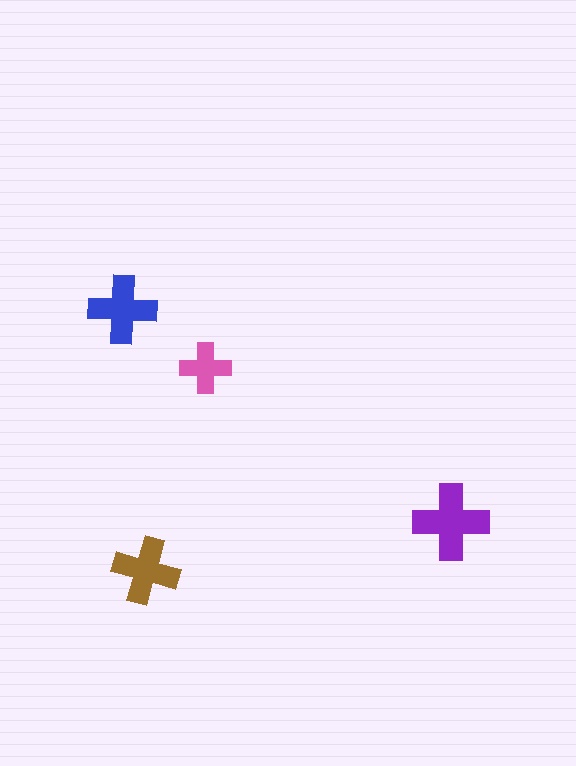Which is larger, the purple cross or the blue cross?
The purple one.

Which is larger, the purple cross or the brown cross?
The purple one.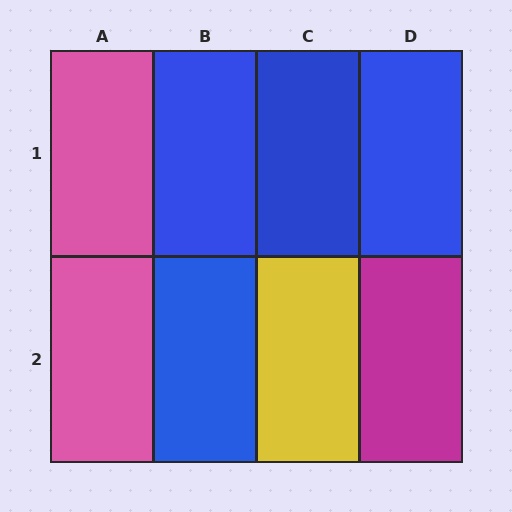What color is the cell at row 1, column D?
Blue.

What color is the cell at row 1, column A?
Pink.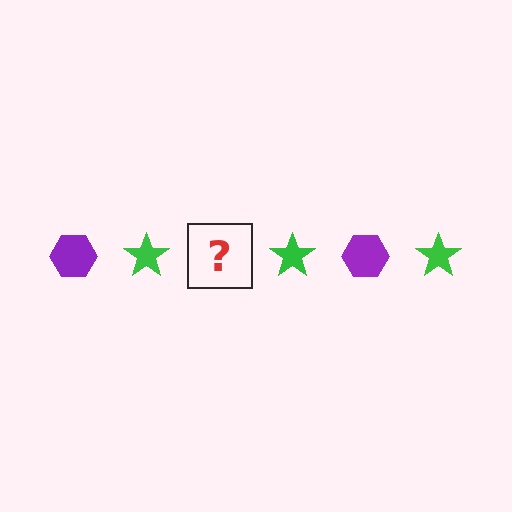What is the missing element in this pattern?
The missing element is a purple hexagon.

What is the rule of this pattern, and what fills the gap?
The rule is that the pattern alternates between purple hexagon and green star. The gap should be filled with a purple hexagon.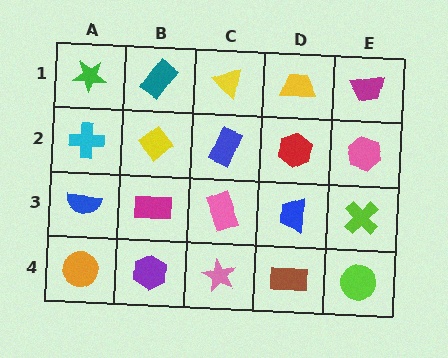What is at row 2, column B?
A yellow diamond.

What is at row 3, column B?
A magenta rectangle.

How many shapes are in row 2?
5 shapes.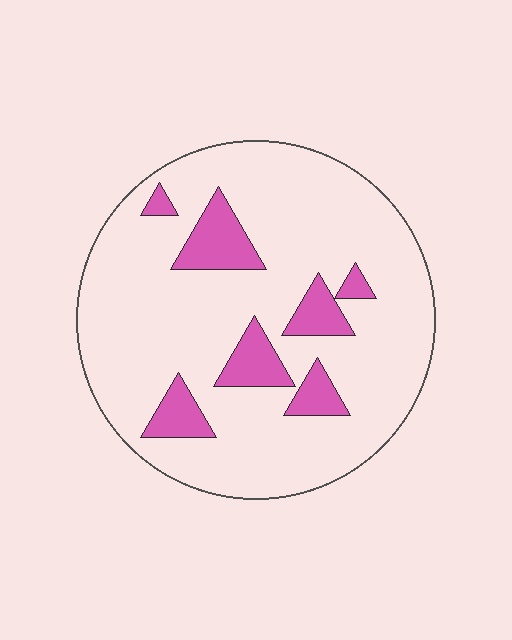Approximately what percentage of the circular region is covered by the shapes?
Approximately 15%.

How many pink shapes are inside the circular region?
7.